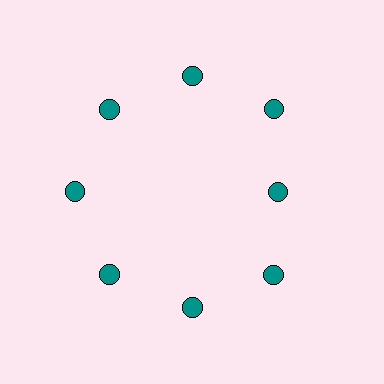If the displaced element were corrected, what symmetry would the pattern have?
It would have 8-fold rotational symmetry — the pattern would map onto itself every 45 degrees.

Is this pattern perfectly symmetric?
No. The 8 teal circles are arranged in a ring, but one element near the 3 o'clock position is pulled inward toward the center, breaking the 8-fold rotational symmetry.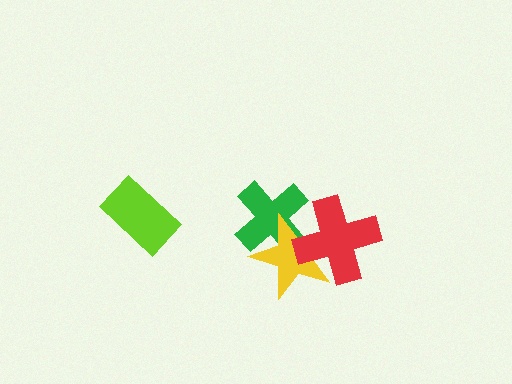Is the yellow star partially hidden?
Yes, it is partially covered by another shape.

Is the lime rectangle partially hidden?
No, no other shape covers it.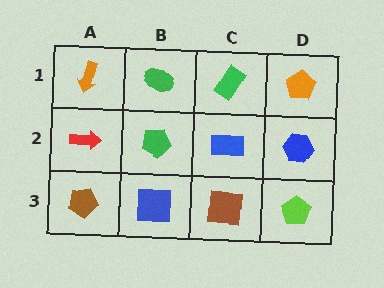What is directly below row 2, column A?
A brown pentagon.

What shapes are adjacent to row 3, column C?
A blue rectangle (row 2, column C), a blue square (row 3, column B), a lime pentagon (row 3, column D).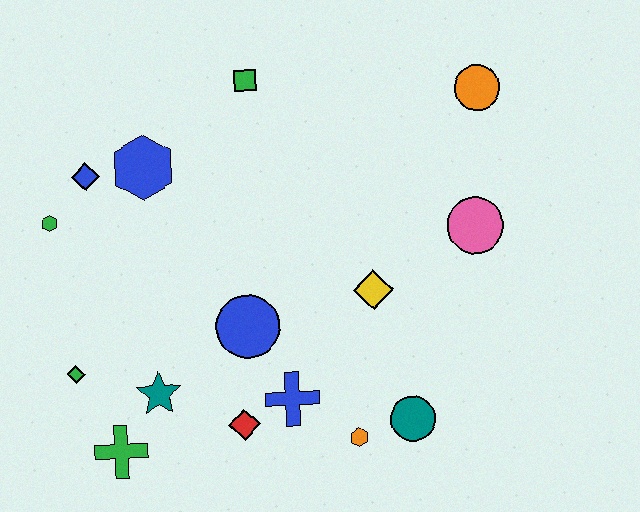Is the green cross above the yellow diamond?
No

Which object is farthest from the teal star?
The orange circle is farthest from the teal star.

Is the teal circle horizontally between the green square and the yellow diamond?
No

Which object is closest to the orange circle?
The pink circle is closest to the orange circle.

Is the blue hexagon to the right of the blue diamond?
Yes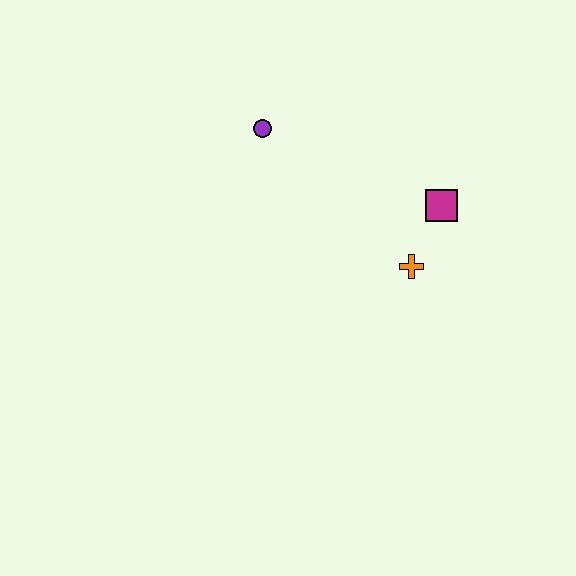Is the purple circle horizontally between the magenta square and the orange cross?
No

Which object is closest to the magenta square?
The orange cross is closest to the magenta square.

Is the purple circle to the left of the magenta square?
Yes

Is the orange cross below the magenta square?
Yes